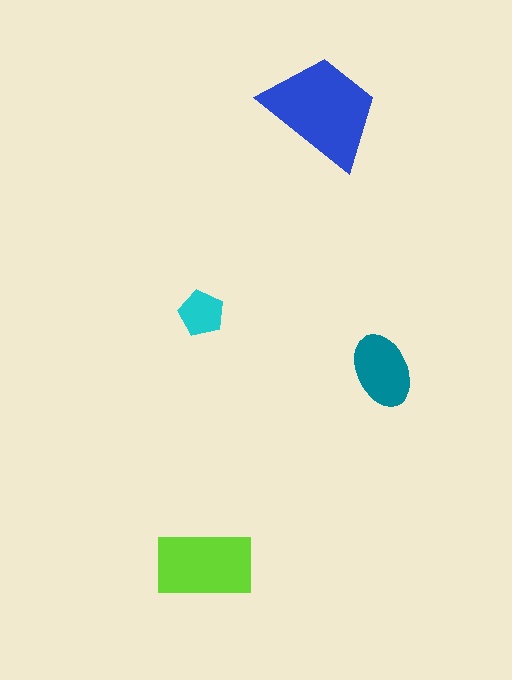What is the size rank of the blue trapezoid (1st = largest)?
1st.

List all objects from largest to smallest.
The blue trapezoid, the lime rectangle, the teal ellipse, the cyan pentagon.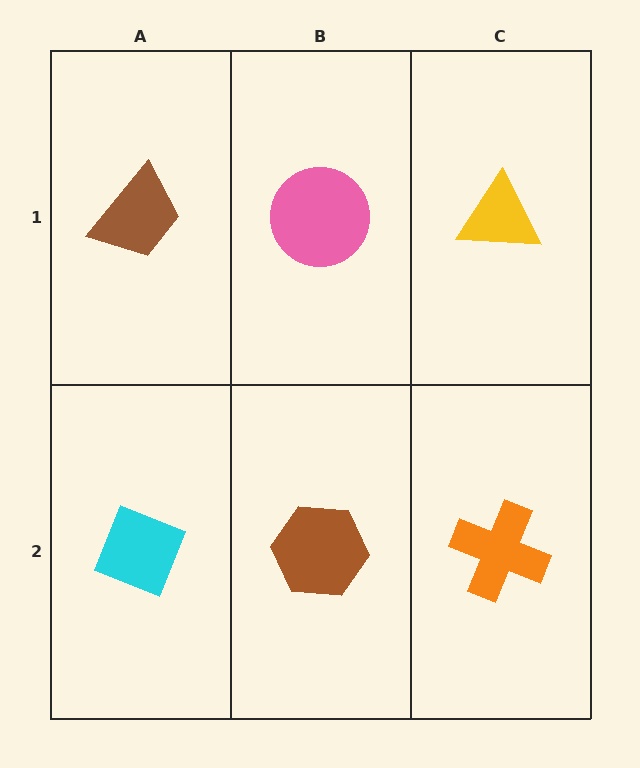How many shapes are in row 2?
3 shapes.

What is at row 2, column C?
An orange cross.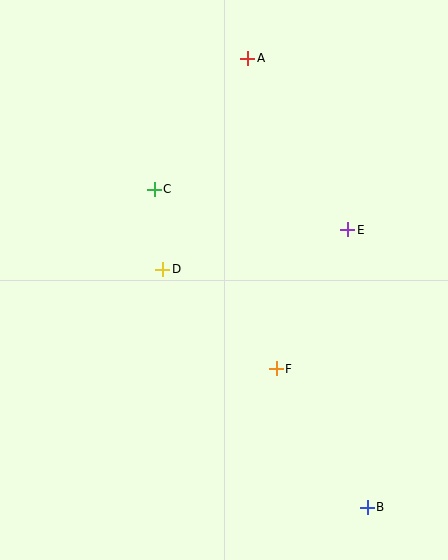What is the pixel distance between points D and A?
The distance between D and A is 227 pixels.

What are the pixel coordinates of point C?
Point C is at (154, 189).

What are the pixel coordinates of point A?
Point A is at (248, 58).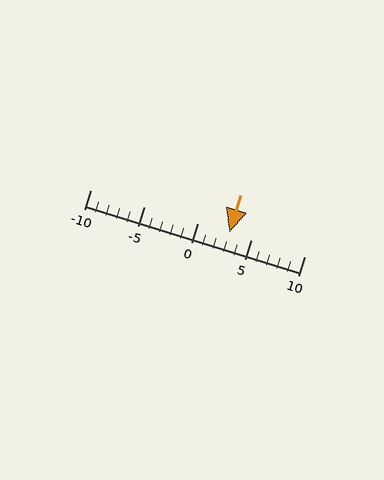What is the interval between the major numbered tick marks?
The major tick marks are spaced 5 units apart.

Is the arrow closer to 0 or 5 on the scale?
The arrow is closer to 5.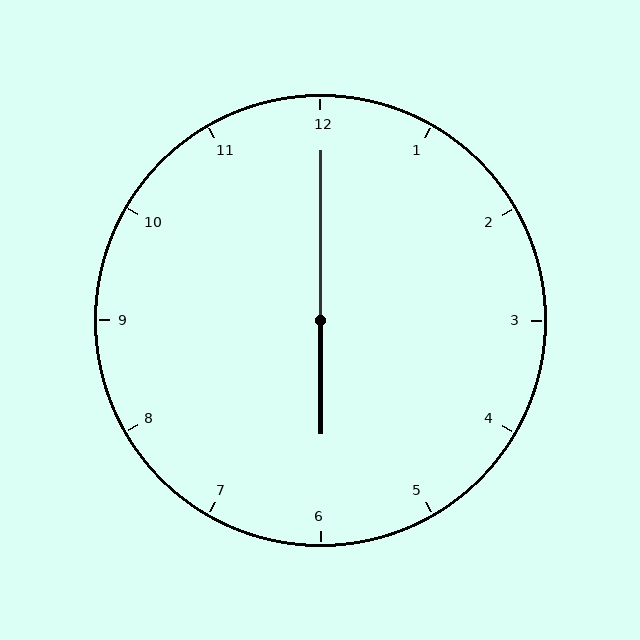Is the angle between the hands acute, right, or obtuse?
It is obtuse.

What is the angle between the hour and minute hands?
Approximately 180 degrees.